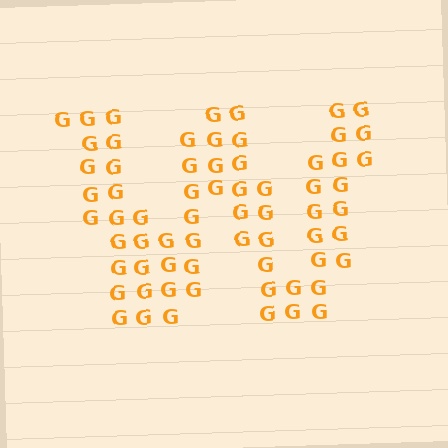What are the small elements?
The small elements are letter G's.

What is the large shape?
The large shape is the letter W.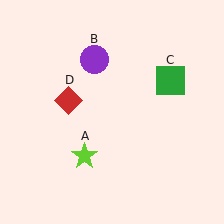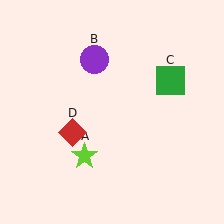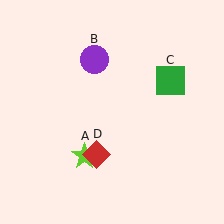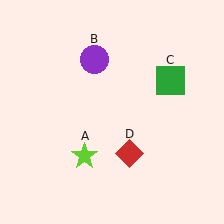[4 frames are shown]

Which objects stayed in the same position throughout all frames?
Lime star (object A) and purple circle (object B) and green square (object C) remained stationary.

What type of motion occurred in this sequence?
The red diamond (object D) rotated counterclockwise around the center of the scene.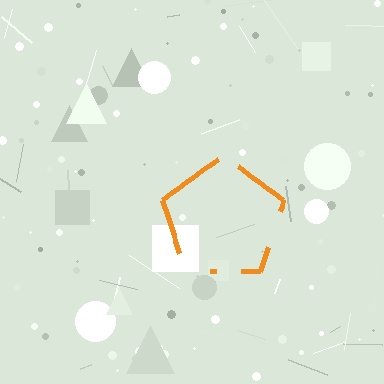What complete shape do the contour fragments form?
The contour fragments form a pentagon.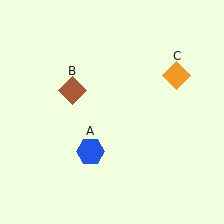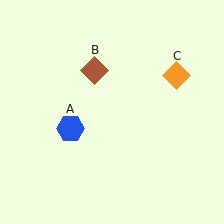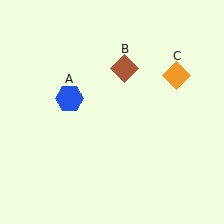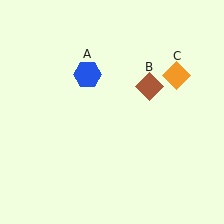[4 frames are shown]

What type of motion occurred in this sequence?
The blue hexagon (object A), brown diamond (object B) rotated clockwise around the center of the scene.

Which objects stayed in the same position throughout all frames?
Orange diamond (object C) remained stationary.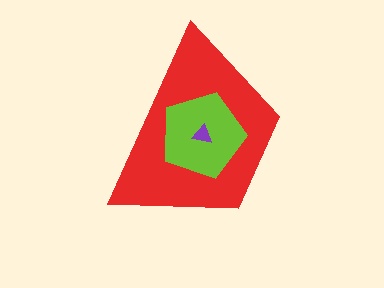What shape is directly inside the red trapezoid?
The lime pentagon.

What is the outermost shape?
The red trapezoid.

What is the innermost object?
The purple triangle.